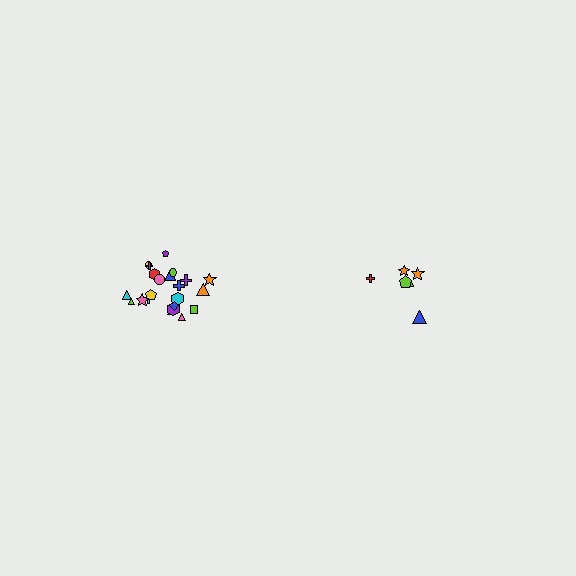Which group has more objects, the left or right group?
The left group.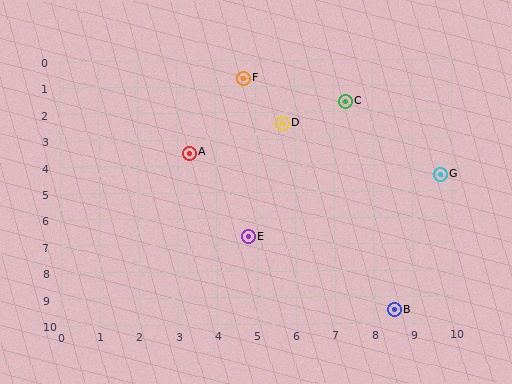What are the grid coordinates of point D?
Point D is at approximately (5.7, 2.4).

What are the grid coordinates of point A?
Point A is at approximately (3.3, 3.5).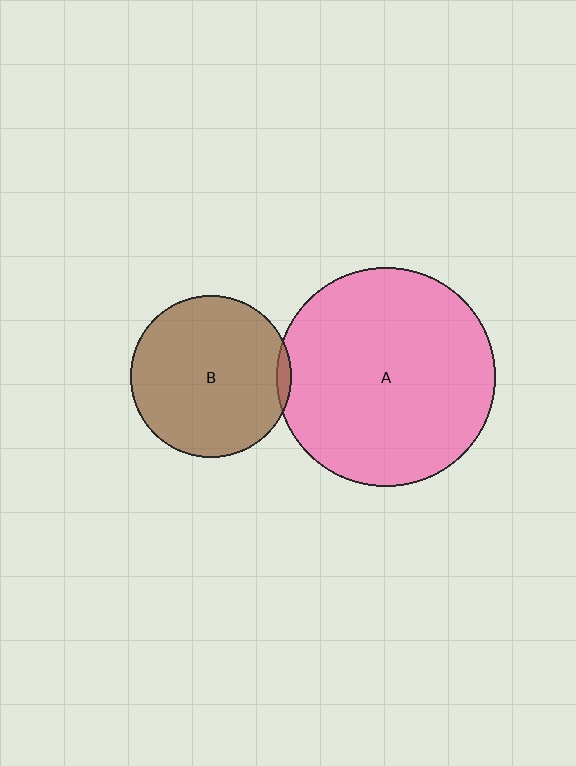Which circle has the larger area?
Circle A (pink).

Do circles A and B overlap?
Yes.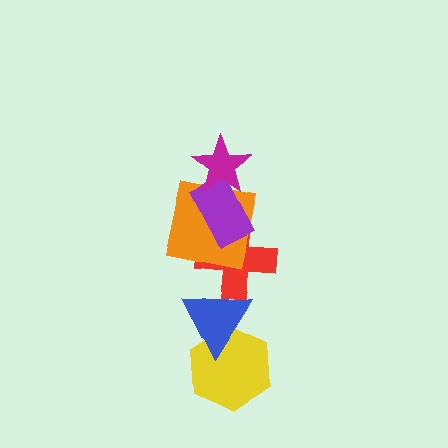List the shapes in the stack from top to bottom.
From top to bottom: the magenta star, the purple rectangle, the orange square, the red cross, the blue triangle, the yellow hexagon.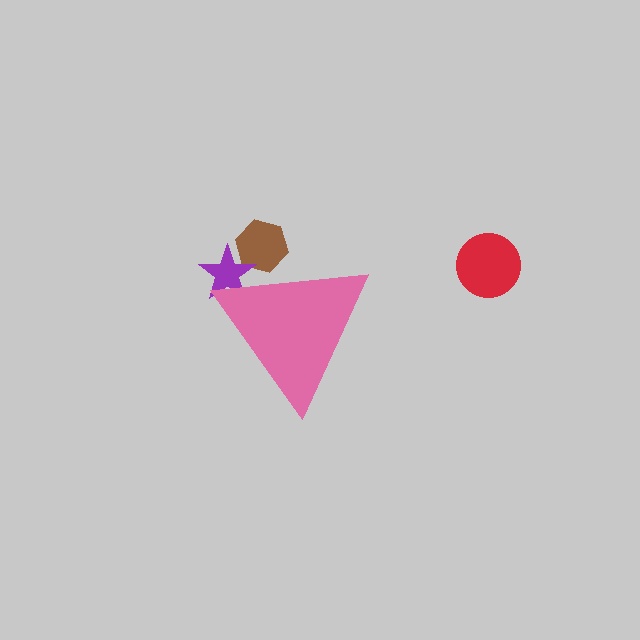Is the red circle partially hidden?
No, the red circle is fully visible.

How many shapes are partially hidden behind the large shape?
2 shapes are partially hidden.